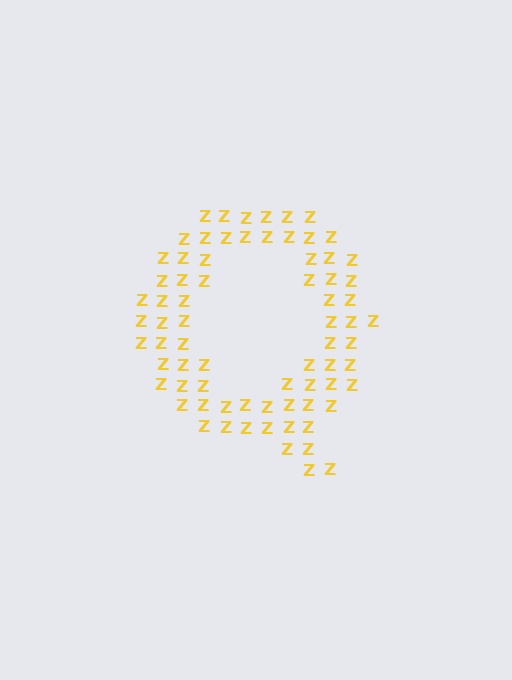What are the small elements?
The small elements are letter Z's.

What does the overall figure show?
The overall figure shows the letter Q.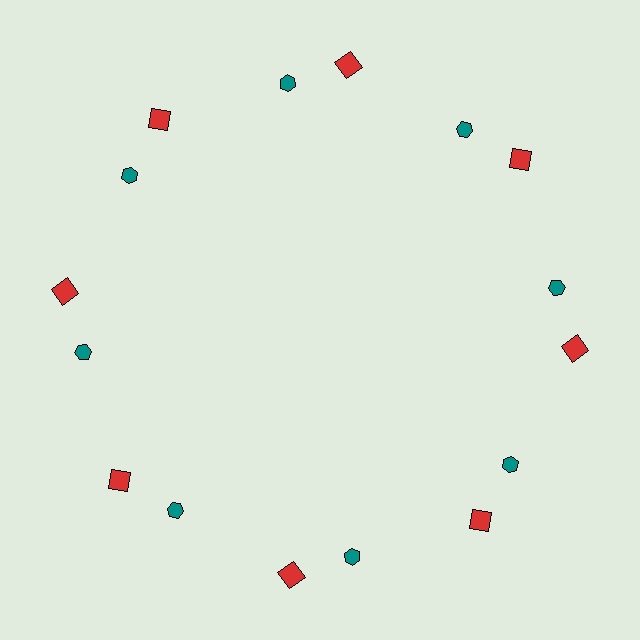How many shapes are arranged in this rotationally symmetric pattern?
There are 16 shapes, arranged in 8 groups of 2.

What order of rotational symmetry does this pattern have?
This pattern has 8-fold rotational symmetry.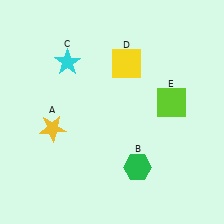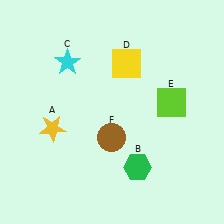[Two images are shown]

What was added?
A brown circle (F) was added in Image 2.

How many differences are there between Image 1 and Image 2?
There is 1 difference between the two images.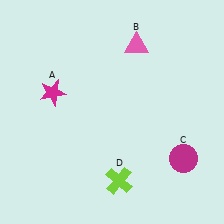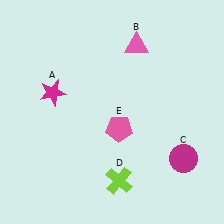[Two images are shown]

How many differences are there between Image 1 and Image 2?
There is 1 difference between the two images.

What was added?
A pink pentagon (E) was added in Image 2.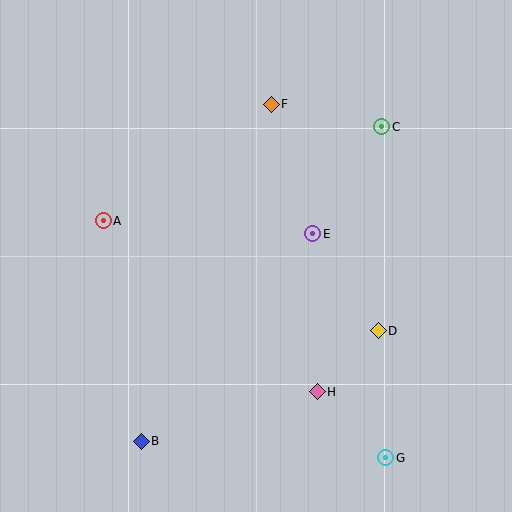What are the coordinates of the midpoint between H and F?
The midpoint between H and F is at (294, 248).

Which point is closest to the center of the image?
Point E at (313, 234) is closest to the center.